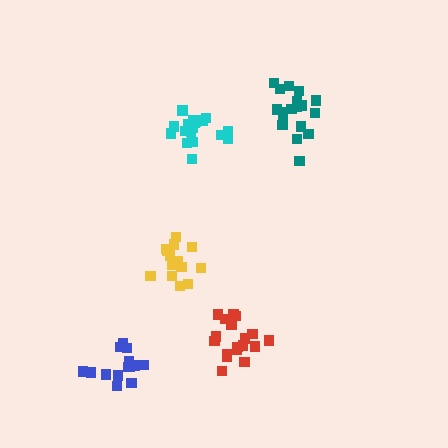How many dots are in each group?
Group 1: 19 dots, Group 2: 15 dots, Group 3: 15 dots, Group 4: 18 dots, Group 5: 18 dots (85 total).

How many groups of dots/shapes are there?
There are 5 groups.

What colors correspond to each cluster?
The clusters are colored: cyan, blue, yellow, teal, red.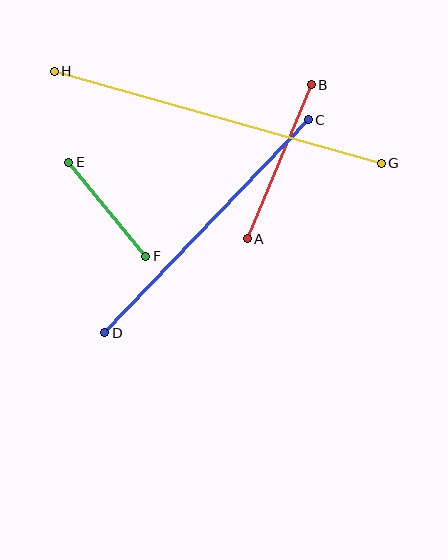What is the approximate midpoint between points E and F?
The midpoint is at approximately (107, 209) pixels.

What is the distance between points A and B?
The distance is approximately 167 pixels.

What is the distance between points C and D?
The distance is approximately 294 pixels.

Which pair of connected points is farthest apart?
Points G and H are farthest apart.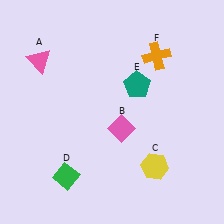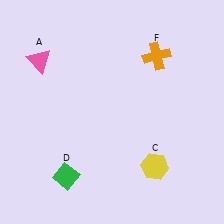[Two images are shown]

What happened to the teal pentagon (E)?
The teal pentagon (E) was removed in Image 2. It was in the top-right area of Image 1.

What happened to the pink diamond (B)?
The pink diamond (B) was removed in Image 2. It was in the bottom-right area of Image 1.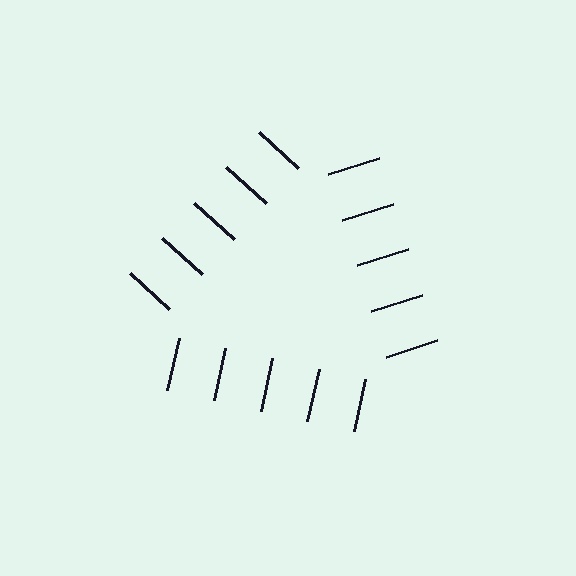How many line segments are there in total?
15 — 5 along each of the 3 edges.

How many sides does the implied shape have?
3 sides — the line-ends trace a triangle.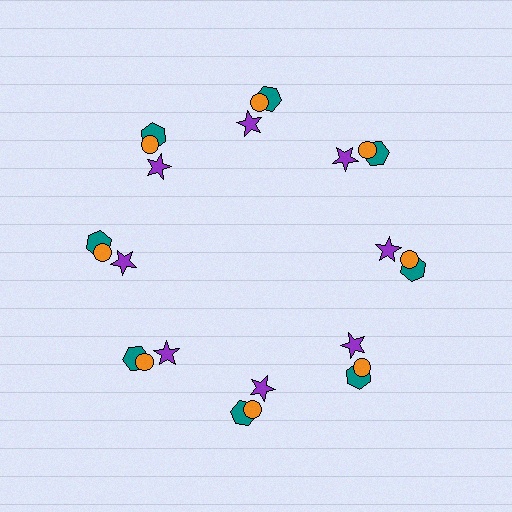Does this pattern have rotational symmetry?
Yes, this pattern has 8-fold rotational symmetry. It looks the same after rotating 45 degrees around the center.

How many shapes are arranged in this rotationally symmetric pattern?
There are 24 shapes, arranged in 8 groups of 3.